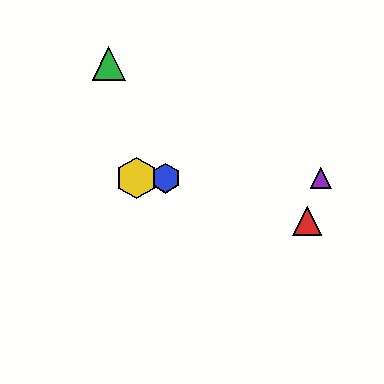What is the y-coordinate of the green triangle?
The green triangle is at y≈63.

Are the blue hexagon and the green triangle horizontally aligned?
No, the blue hexagon is at y≈178 and the green triangle is at y≈63.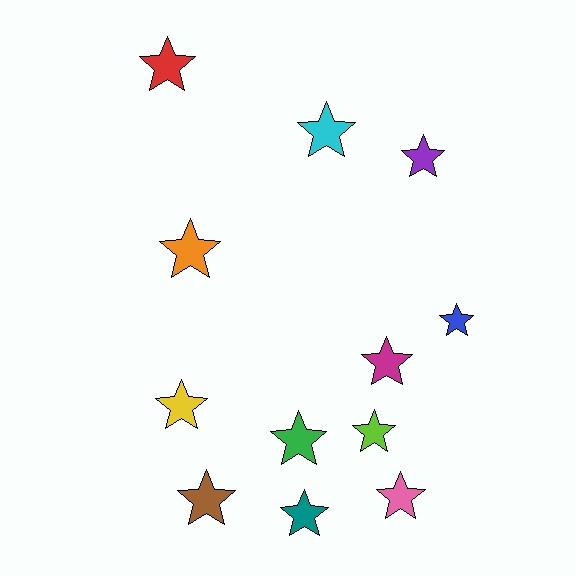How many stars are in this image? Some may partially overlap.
There are 12 stars.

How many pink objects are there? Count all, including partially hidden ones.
There is 1 pink object.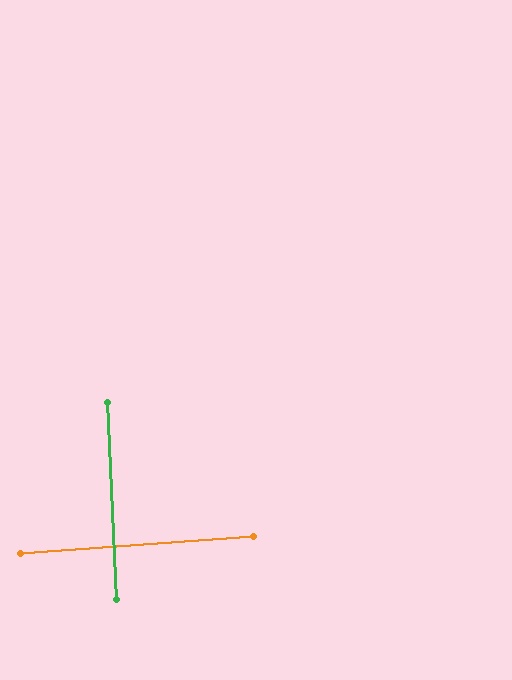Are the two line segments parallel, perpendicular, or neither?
Perpendicular — they meet at approximately 88°.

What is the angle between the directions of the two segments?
Approximately 88 degrees.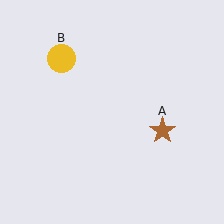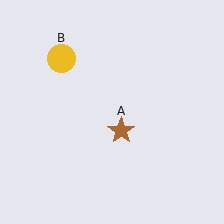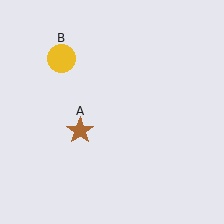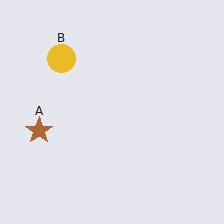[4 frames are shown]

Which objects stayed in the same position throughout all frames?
Yellow circle (object B) remained stationary.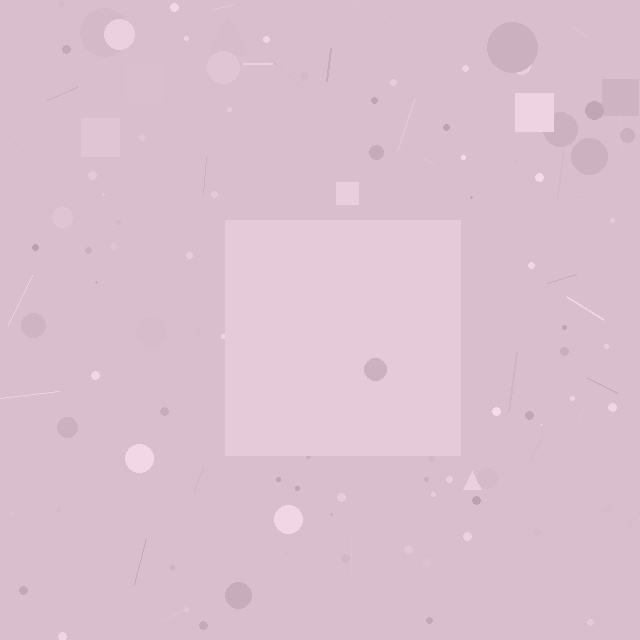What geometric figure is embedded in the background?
A square is embedded in the background.